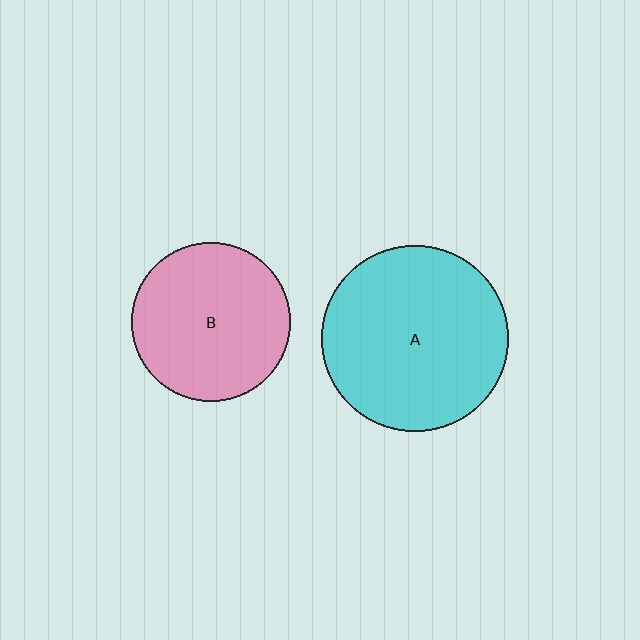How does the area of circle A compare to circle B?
Approximately 1.4 times.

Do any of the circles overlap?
No, none of the circles overlap.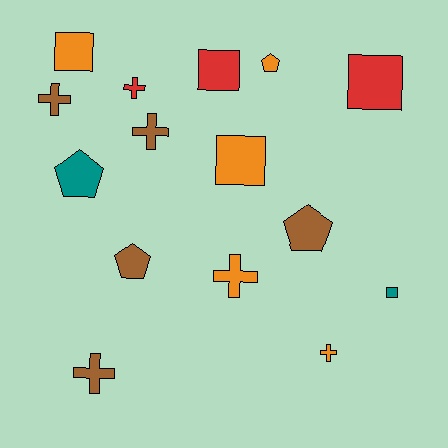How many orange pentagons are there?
There is 1 orange pentagon.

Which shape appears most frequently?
Cross, with 6 objects.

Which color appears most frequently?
Brown, with 5 objects.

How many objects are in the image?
There are 15 objects.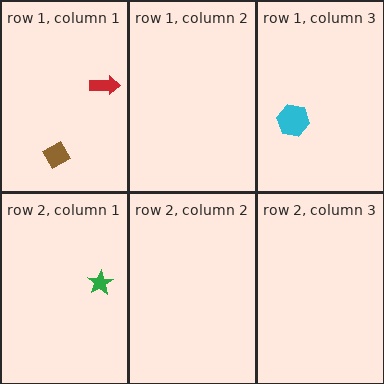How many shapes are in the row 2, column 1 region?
1.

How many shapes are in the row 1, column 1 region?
2.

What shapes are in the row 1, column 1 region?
The brown diamond, the red arrow.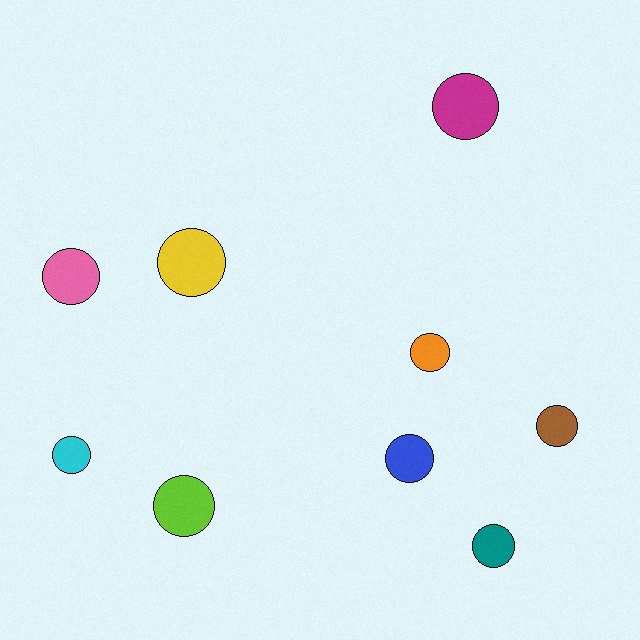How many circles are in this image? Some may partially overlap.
There are 9 circles.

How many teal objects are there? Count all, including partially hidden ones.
There is 1 teal object.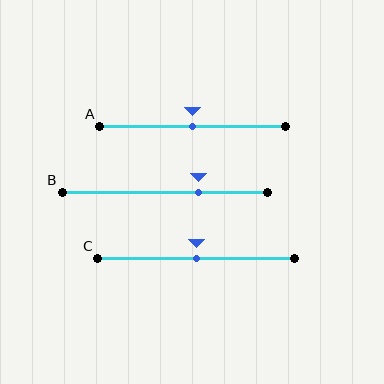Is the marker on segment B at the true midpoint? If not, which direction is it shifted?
No, the marker on segment B is shifted to the right by about 16% of the segment length.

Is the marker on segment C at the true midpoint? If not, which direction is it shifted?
Yes, the marker on segment C is at the true midpoint.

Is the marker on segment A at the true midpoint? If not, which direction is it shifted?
Yes, the marker on segment A is at the true midpoint.